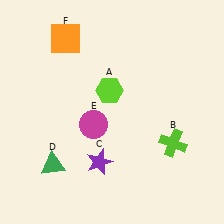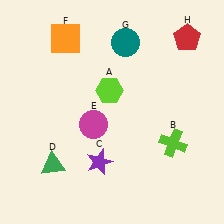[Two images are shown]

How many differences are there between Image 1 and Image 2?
There are 2 differences between the two images.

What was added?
A teal circle (G), a red pentagon (H) were added in Image 2.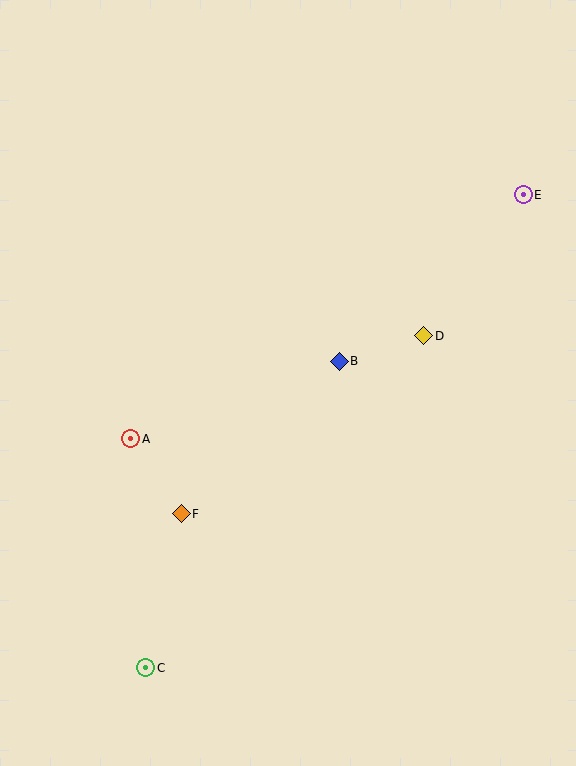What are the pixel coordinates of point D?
Point D is at (424, 336).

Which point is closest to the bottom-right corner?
Point C is closest to the bottom-right corner.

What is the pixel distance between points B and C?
The distance between B and C is 362 pixels.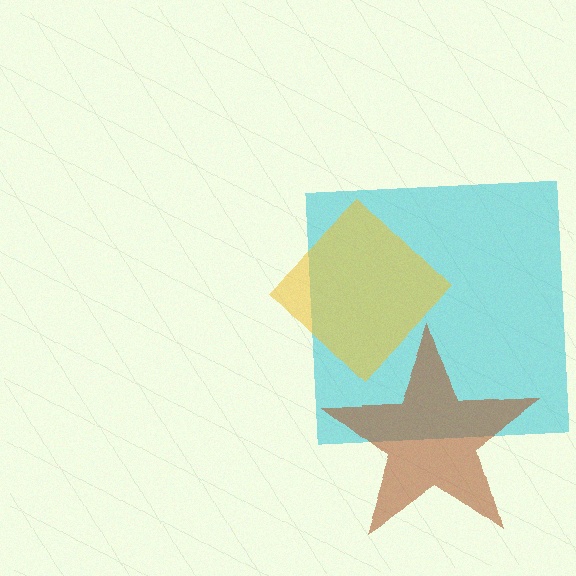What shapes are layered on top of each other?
The layered shapes are: a cyan square, a brown star, a yellow diamond.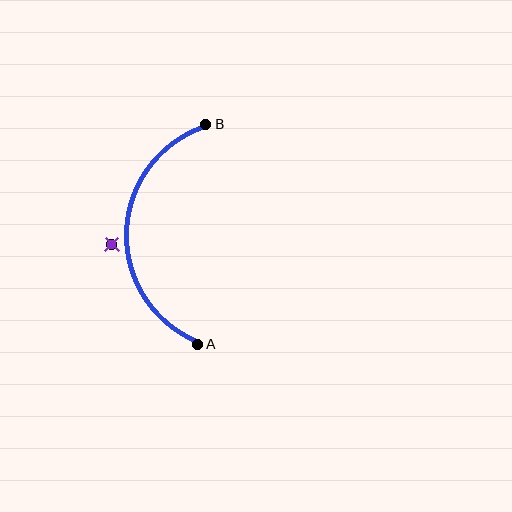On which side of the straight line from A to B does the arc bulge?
The arc bulges to the left of the straight line connecting A and B.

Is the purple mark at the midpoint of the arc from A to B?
No — the purple mark does not lie on the arc at all. It sits slightly outside the curve.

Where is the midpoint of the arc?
The arc midpoint is the point on the curve farthest from the straight line joining A and B. It sits to the left of that line.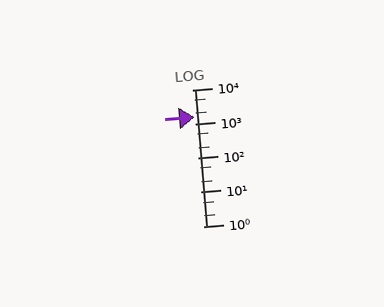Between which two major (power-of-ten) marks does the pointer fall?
The pointer is between 1000 and 10000.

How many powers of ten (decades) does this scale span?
The scale spans 4 decades, from 1 to 10000.